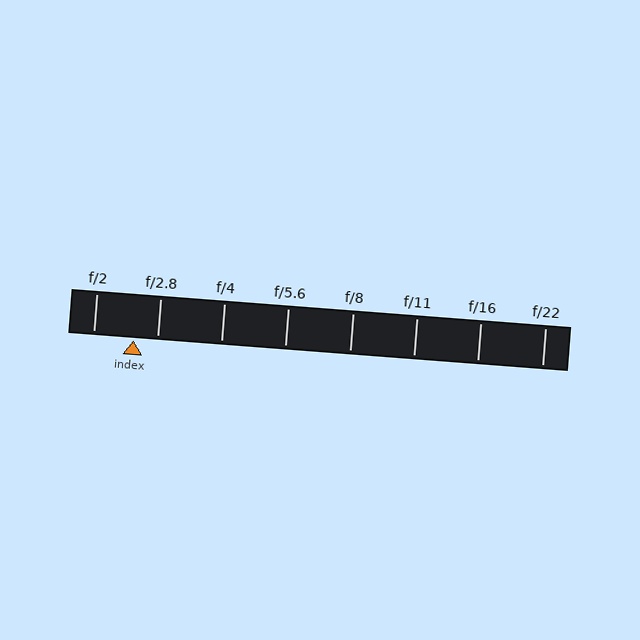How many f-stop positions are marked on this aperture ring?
There are 8 f-stop positions marked.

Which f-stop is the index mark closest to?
The index mark is closest to f/2.8.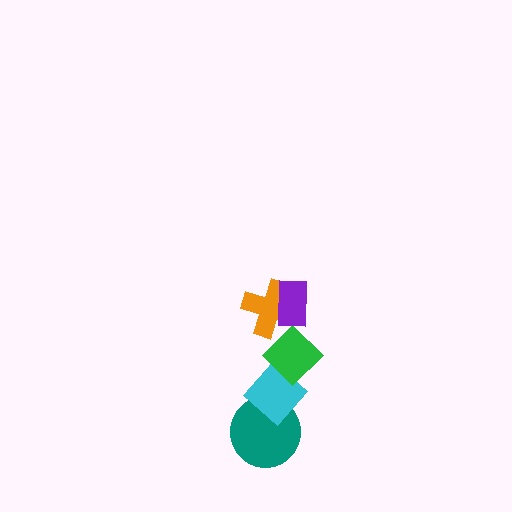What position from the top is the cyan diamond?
The cyan diamond is 4th from the top.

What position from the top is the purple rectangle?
The purple rectangle is 1st from the top.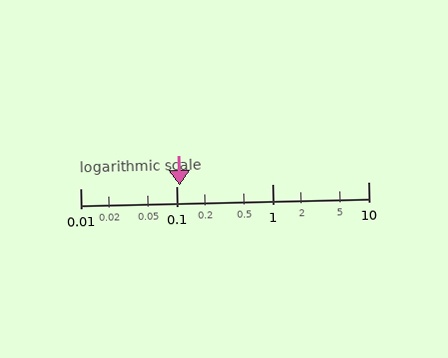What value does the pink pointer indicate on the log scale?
The pointer indicates approximately 0.11.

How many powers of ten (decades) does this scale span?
The scale spans 3 decades, from 0.01 to 10.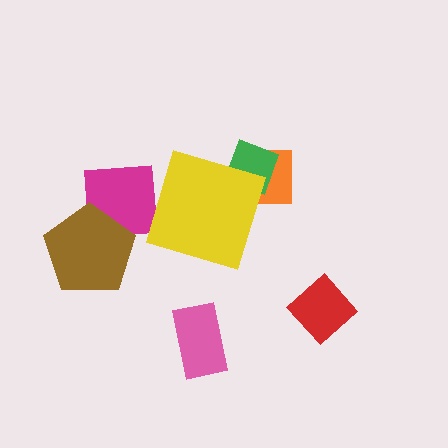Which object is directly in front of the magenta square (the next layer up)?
The yellow square is directly in front of the magenta square.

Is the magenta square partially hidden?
Yes, it is partially covered by another shape.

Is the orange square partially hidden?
Yes, it is partially covered by another shape.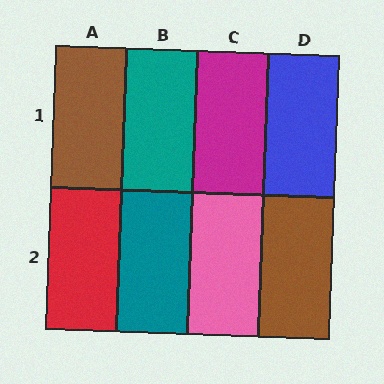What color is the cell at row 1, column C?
Magenta.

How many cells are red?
1 cell is red.